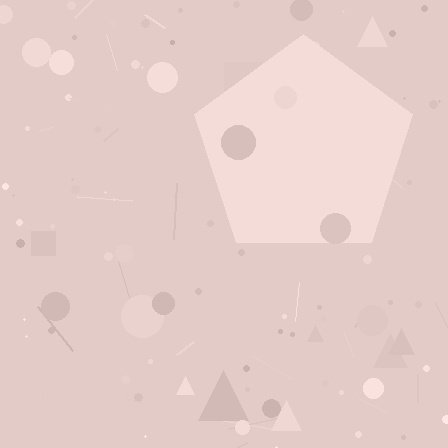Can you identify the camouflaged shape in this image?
The camouflaged shape is a pentagon.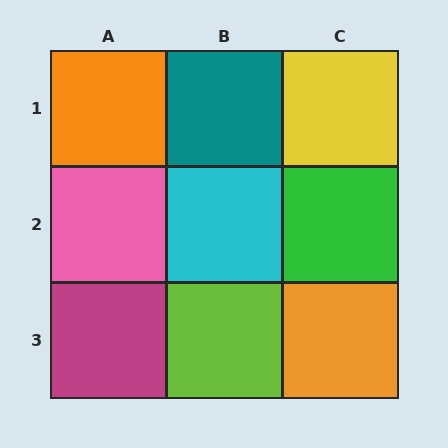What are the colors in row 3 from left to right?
Magenta, lime, orange.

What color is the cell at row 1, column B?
Teal.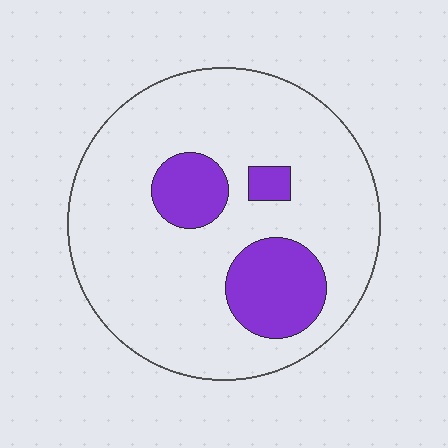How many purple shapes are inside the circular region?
3.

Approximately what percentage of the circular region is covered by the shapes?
Approximately 20%.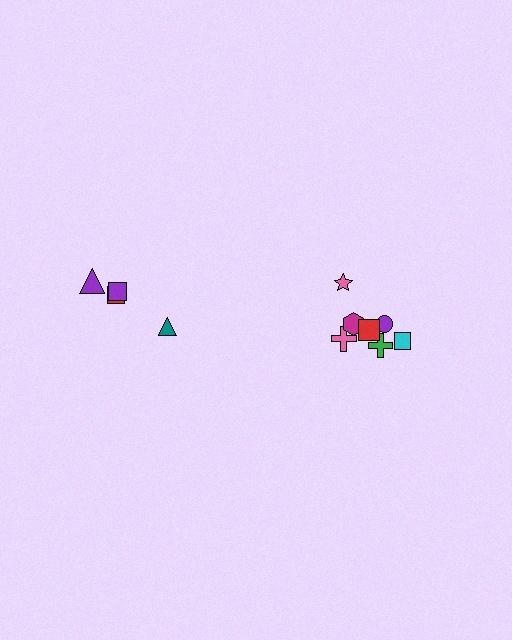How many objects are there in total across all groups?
There are 11 objects.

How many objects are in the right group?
There are 7 objects.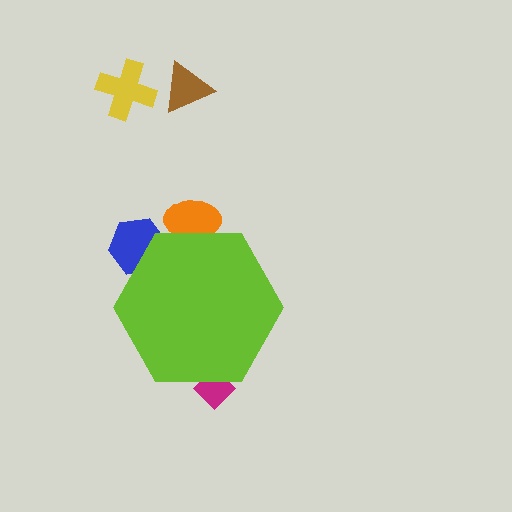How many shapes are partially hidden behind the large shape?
3 shapes are partially hidden.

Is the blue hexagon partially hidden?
Yes, the blue hexagon is partially hidden behind the lime hexagon.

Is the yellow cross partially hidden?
No, the yellow cross is fully visible.